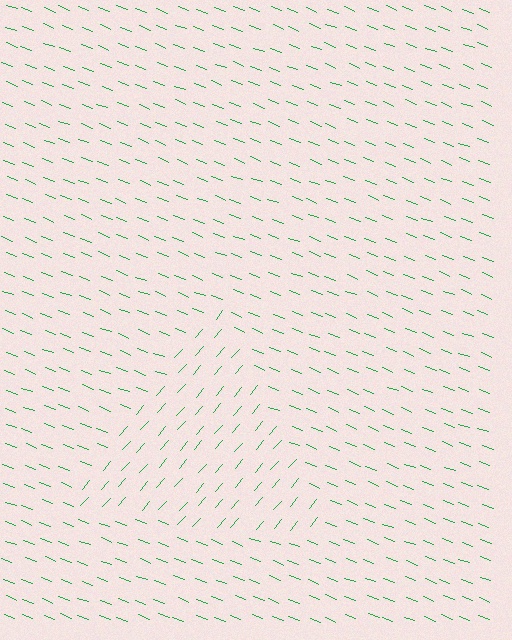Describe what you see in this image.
The image is filled with small green line segments. A triangle region in the image has lines oriented differently from the surrounding lines, creating a visible texture boundary.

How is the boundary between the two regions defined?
The boundary is defined purely by a change in line orientation (approximately 70 degrees difference). All lines are the same color and thickness.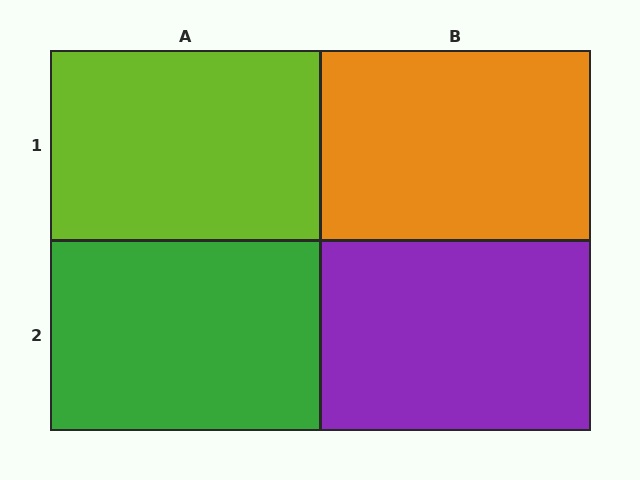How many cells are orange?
1 cell is orange.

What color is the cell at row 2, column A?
Green.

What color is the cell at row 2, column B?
Purple.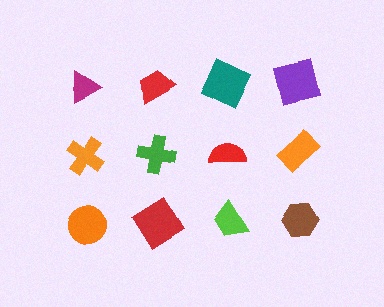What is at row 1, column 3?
A teal square.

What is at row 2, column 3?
A red semicircle.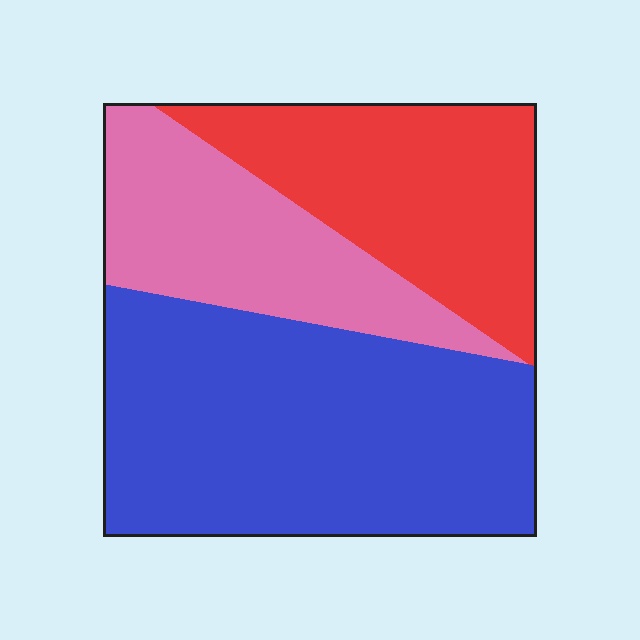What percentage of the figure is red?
Red takes up about one quarter (1/4) of the figure.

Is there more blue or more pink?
Blue.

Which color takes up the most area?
Blue, at roughly 50%.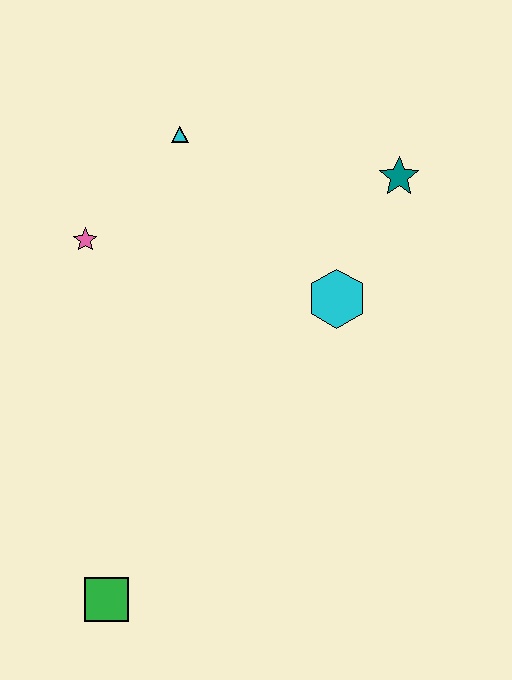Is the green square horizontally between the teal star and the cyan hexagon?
No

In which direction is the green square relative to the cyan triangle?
The green square is below the cyan triangle.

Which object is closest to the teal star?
The cyan hexagon is closest to the teal star.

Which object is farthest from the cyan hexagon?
The green square is farthest from the cyan hexagon.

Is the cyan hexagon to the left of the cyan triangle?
No